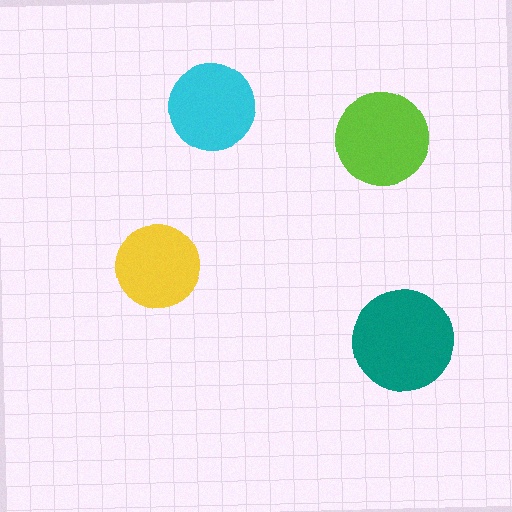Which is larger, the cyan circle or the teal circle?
The teal one.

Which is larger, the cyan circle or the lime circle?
The lime one.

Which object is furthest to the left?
The yellow circle is leftmost.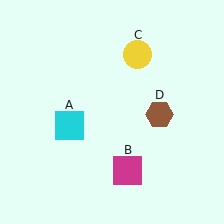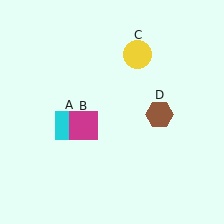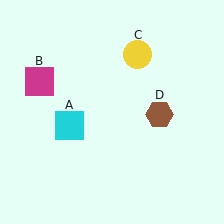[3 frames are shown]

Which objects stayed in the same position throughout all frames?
Cyan square (object A) and yellow circle (object C) and brown hexagon (object D) remained stationary.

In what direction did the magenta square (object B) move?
The magenta square (object B) moved up and to the left.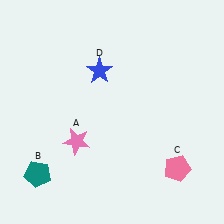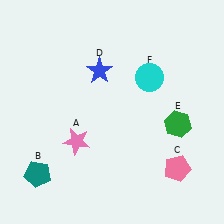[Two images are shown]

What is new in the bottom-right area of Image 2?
A green hexagon (E) was added in the bottom-right area of Image 2.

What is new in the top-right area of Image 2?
A cyan circle (F) was added in the top-right area of Image 2.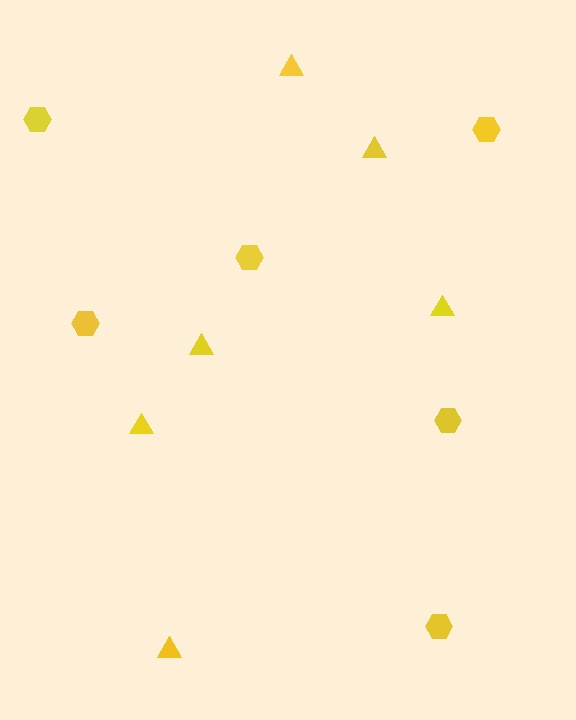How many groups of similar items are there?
There are 2 groups: one group of triangles (6) and one group of hexagons (6).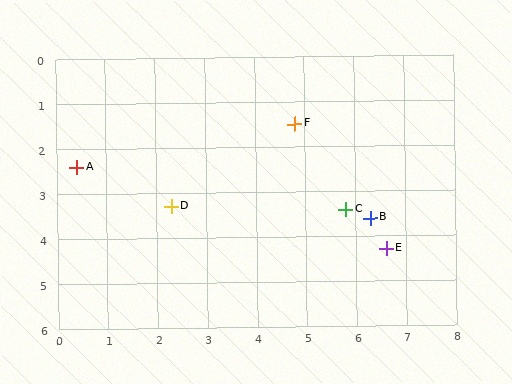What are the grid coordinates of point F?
Point F is at approximately (4.8, 1.5).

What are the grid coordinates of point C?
Point C is at approximately (5.8, 3.4).